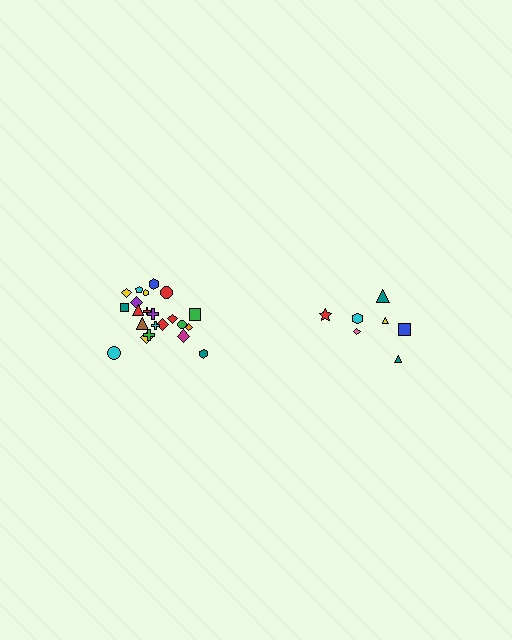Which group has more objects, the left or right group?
The left group.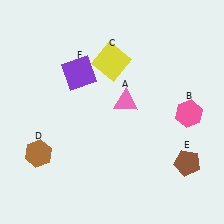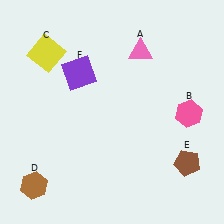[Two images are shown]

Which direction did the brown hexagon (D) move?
The brown hexagon (D) moved down.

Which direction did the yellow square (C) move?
The yellow square (C) moved left.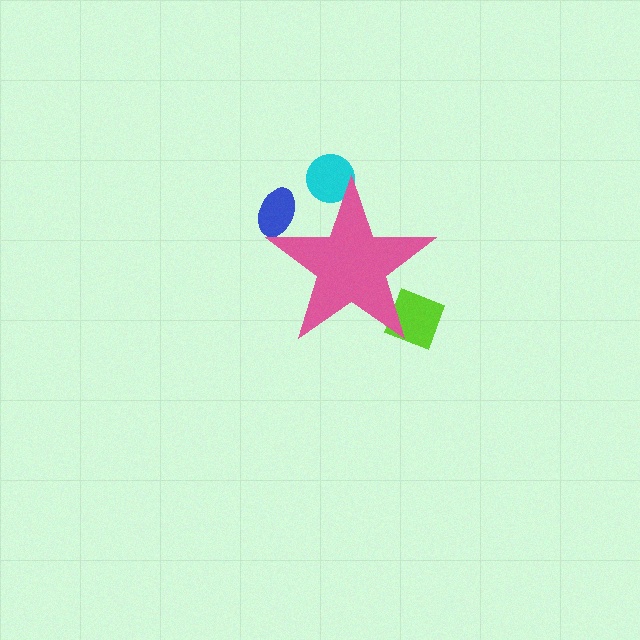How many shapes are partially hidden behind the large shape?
3 shapes are partially hidden.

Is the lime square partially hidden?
Yes, the lime square is partially hidden behind the pink star.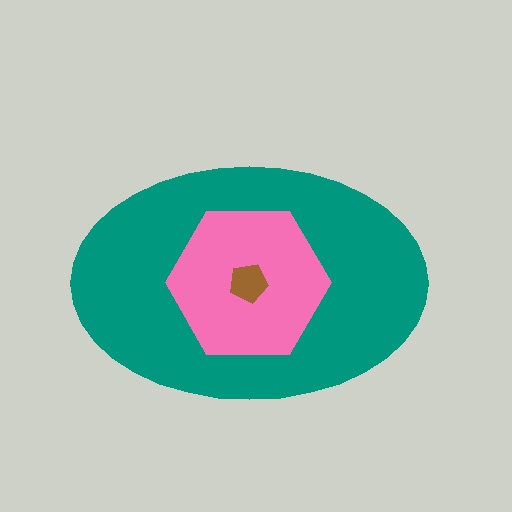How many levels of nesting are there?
3.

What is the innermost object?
The brown pentagon.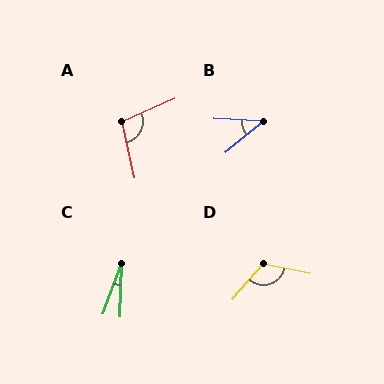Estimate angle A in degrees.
Approximately 102 degrees.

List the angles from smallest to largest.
C (18°), B (43°), A (102°), D (119°).